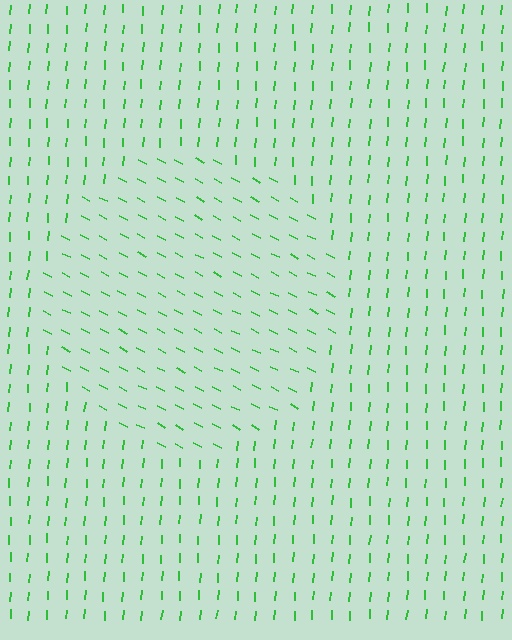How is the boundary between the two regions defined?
The boundary is defined purely by a change in line orientation (approximately 67 degrees difference). All lines are the same color and thickness.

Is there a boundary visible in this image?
Yes, there is a texture boundary formed by a change in line orientation.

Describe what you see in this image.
The image is filled with small green line segments. A circle region in the image has lines oriented differently from the surrounding lines, creating a visible texture boundary.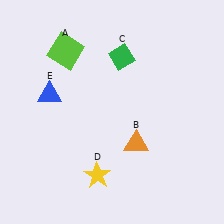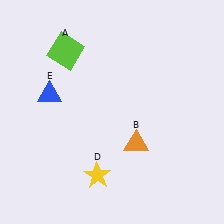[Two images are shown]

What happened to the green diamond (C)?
The green diamond (C) was removed in Image 2. It was in the top-right area of Image 1.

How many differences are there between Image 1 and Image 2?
There is 1 difference between the two images.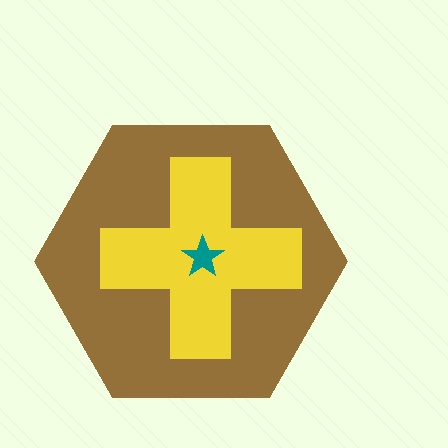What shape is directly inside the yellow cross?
The teal star.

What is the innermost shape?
The teal star.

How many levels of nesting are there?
3.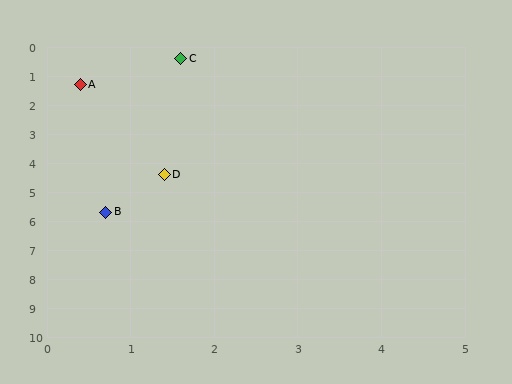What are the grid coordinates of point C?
Point C is at approximately (1.6, 0.4).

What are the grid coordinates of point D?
Point D is at approximately (1.4, 4.4).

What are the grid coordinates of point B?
Point B is at approximately (0.7, 5.7).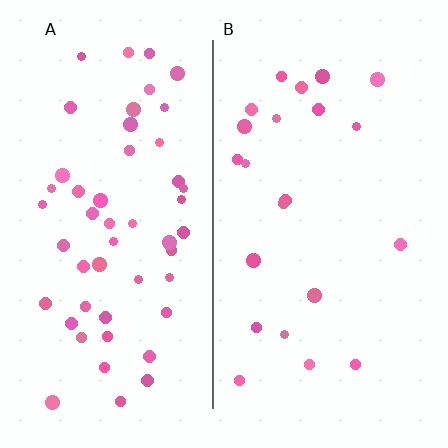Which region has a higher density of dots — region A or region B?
A (the left).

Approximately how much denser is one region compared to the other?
Approximately 2.3× — region A over region B.